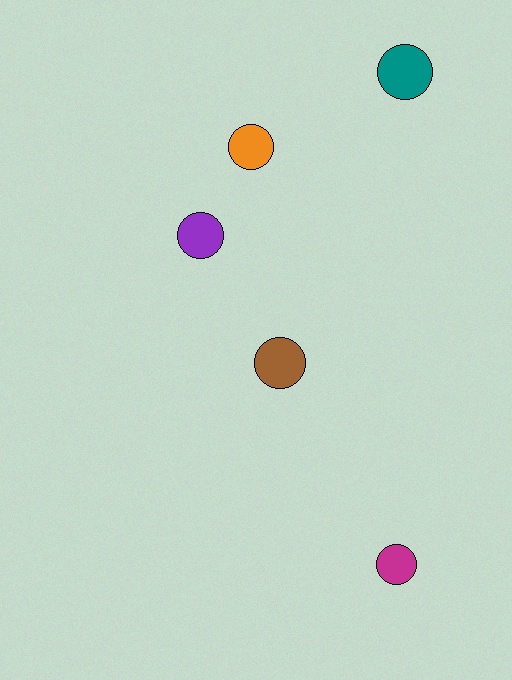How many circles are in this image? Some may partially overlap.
There are 5 circles.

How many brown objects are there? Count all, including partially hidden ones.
There is 1 brown object.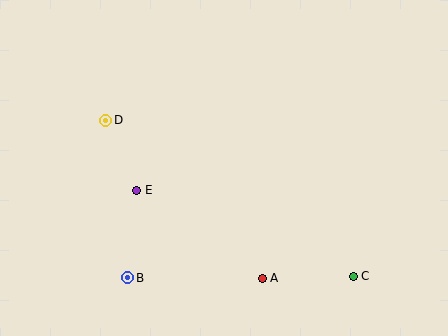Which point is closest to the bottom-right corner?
Point C is closest to the bottom-right corner.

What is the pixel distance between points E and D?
The distance between E and D is 76 pixels.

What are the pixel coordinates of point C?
Point C is at (353, 276).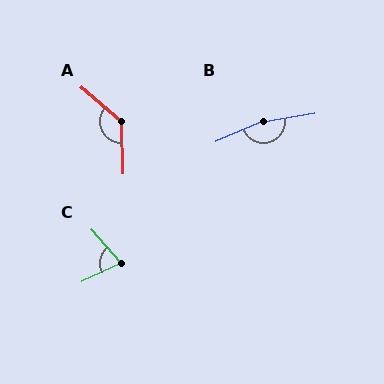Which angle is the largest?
B, at approximately 165 degrees.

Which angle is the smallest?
C, at approximately 74 degrees.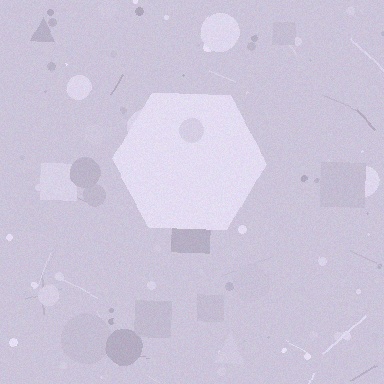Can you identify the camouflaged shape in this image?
The camouflaged shape is a hexagon.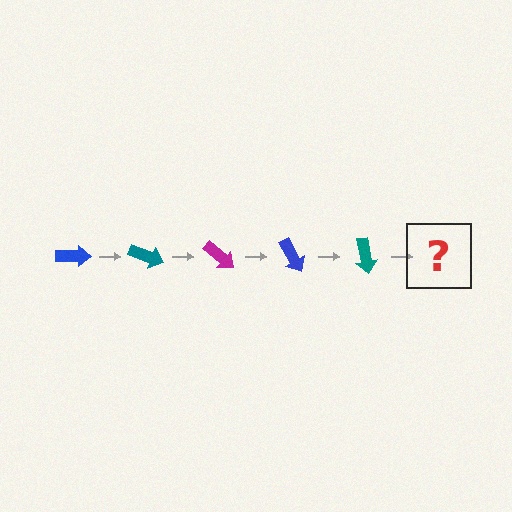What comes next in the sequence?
The next element should be a magenta arrow, rotated 100 degrees from the start.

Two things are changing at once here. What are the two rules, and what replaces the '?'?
The two rules are that it rotates 20 degrees each step and the color cycles through blue, teal, and magenta. The '?' should be a magenta arrow, rotated 100 degrees from the start.